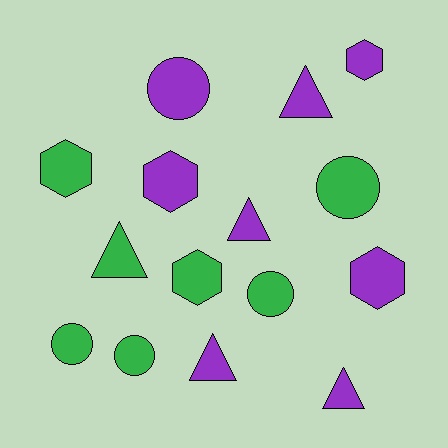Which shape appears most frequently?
Triangle, with 5 objects.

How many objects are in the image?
There are 15 objects.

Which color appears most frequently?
Purple, with 8 objects.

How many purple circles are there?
There is 1 purple circle.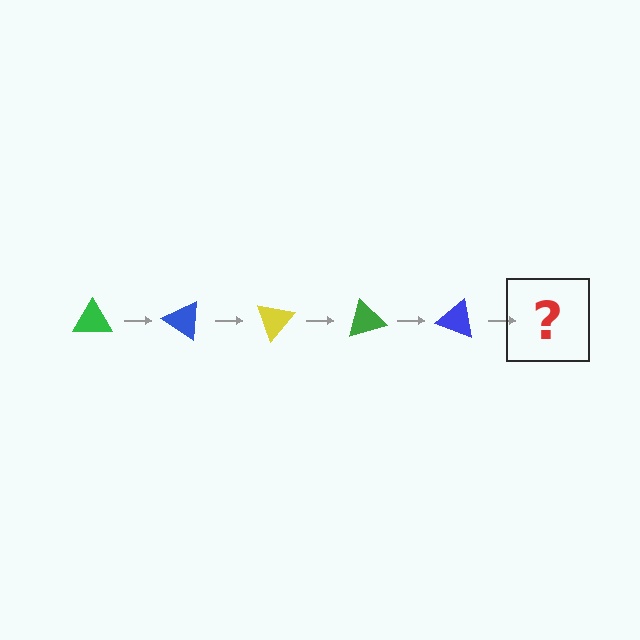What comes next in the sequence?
The next element should be a yellow triangle, rotated 175 degrees from the start.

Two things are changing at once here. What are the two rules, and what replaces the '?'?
The two rules are that it rotates 35 degrees each step and the color cycles through green, blue, and yellow. The '?' should be a yellow triangle, rotated 175 degrees from the start.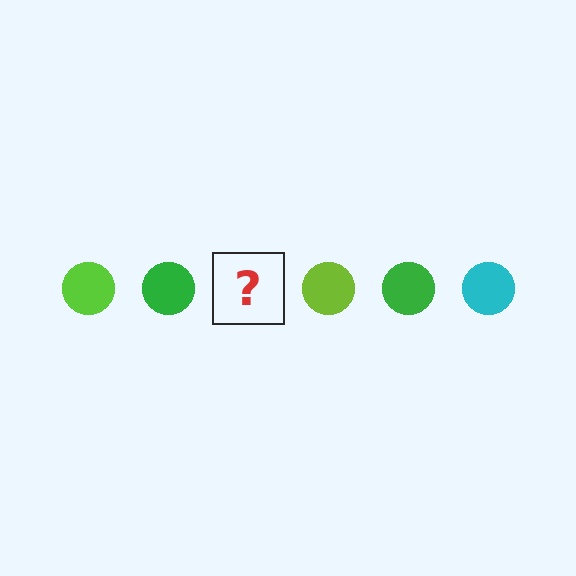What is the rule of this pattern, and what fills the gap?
The rule is that the pattern cycles through lime, green, cyan circles. The gap should be filled with a cyan circle.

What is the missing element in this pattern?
The missing element is a cyan circle.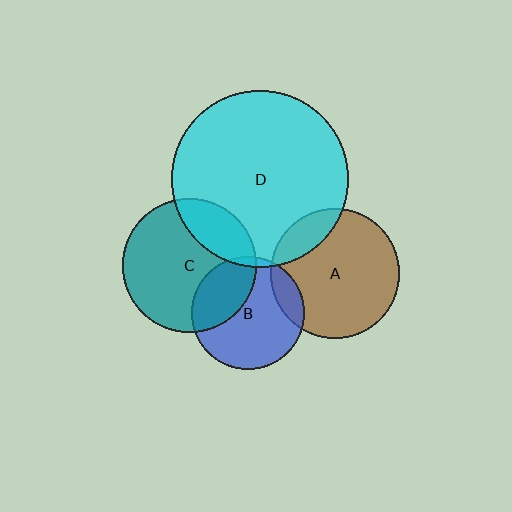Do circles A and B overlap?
Yes.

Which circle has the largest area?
Circle D (cyan).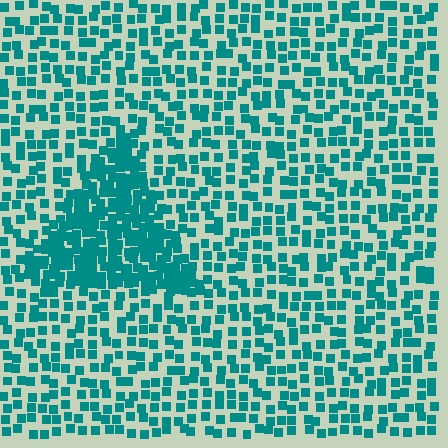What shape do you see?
I see a triangle.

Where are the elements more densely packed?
The elements are more densely packed inside the triangle boundary.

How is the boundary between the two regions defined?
The boundary is defined by a change in element density (approximately 2.3x ratio). All elements are the same color, size, and shape.